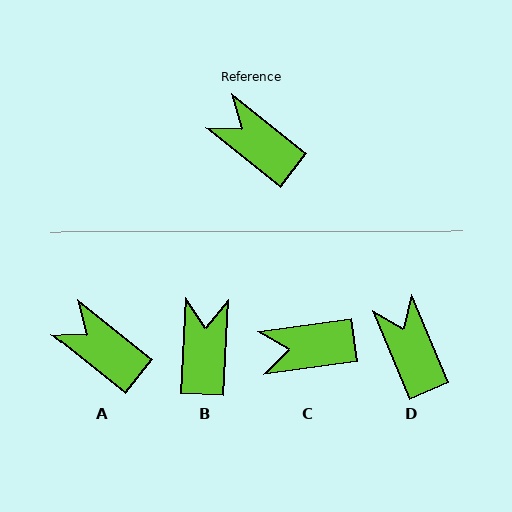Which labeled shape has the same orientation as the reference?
A.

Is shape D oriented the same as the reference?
No, it is off by about 29 degrees.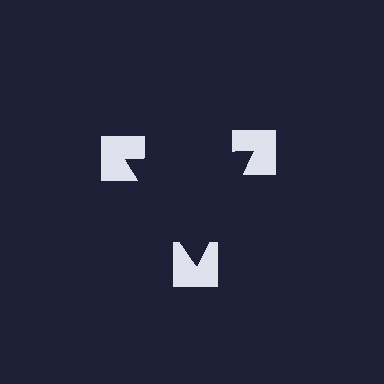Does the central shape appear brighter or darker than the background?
It typically appears slightly darker than the background, even though no actual brightness change is drawn.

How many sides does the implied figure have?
3 sides.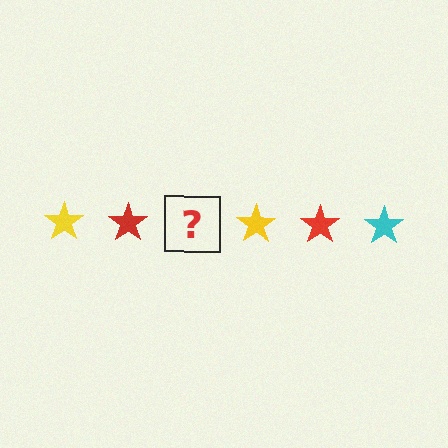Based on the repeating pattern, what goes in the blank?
The blank should be a cyan star.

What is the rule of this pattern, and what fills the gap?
The rule is that the pattern cycles through yellow, red, cyan stars. The gap should be filled with a cyan star.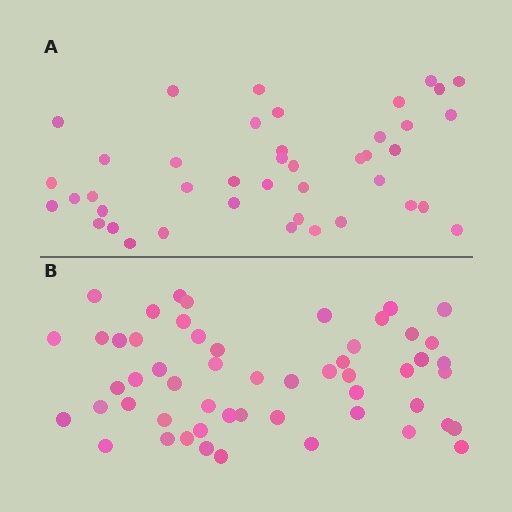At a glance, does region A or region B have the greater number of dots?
Region B (the bottom region) has more dots.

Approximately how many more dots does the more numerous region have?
Region B has roughly 12 or so more dots than region A.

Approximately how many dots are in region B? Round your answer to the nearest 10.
About 50 dots. (The exact count is 54, which rounds to 50.)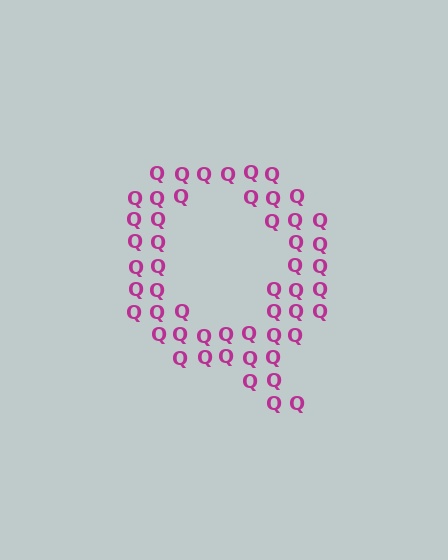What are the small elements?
The small elements are letter Q's.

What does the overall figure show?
The overall figure shows the letter Q.